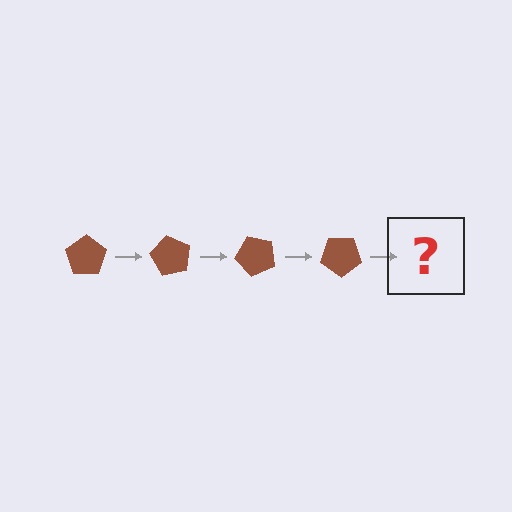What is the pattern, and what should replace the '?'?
The pattern is that the pentagon rotates 60 degrees each step. The '?' should be a brown pentagon rotated 240 degrees.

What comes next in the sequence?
The next element should be a brown pentagon rotated 240 degrees.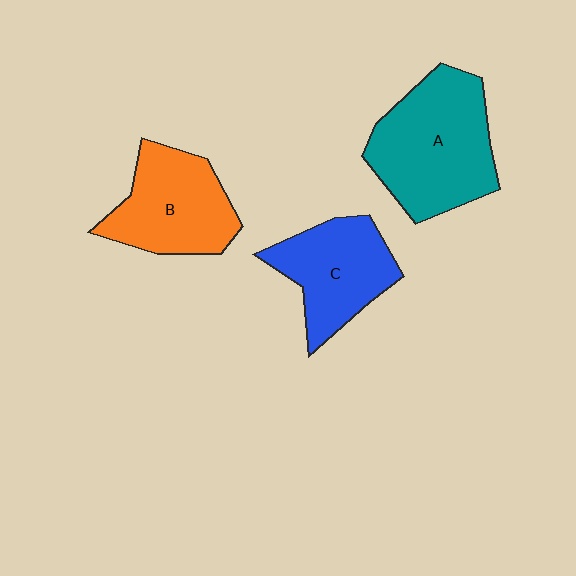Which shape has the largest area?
Shape A (teal).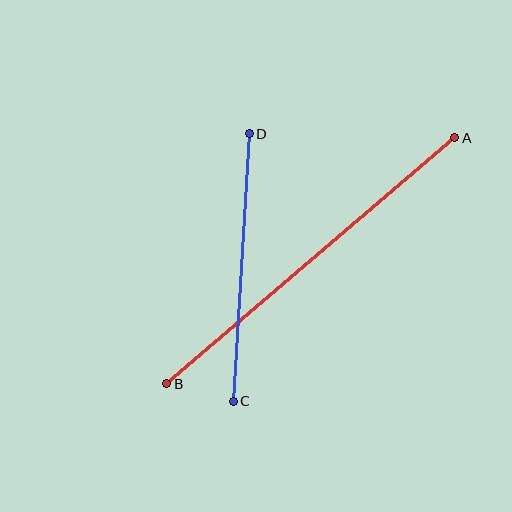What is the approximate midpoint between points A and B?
The midpoint is at approximately (311, 261) pixels.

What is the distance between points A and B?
The distance is approximately 379 pixels.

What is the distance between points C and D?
The distance is approximately 268 pixels.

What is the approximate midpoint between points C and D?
The midpoint is at approximately (241, 268) pixels.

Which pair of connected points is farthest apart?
Points A and B are farthest apart.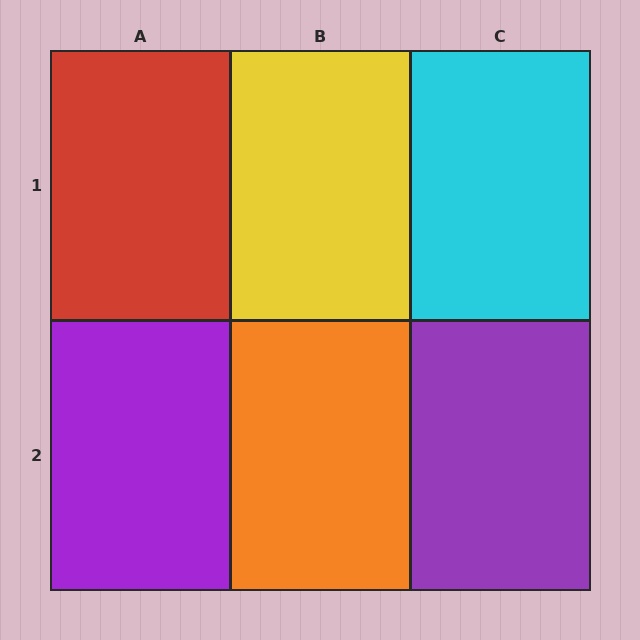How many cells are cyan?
1 cell is cyan.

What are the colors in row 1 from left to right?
Red, yellow, cyan.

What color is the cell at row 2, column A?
Purple.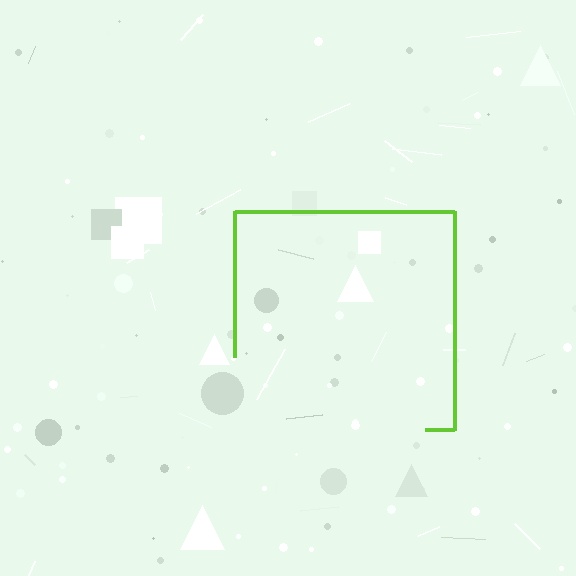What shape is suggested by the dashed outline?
The dashed outline suggests a square.